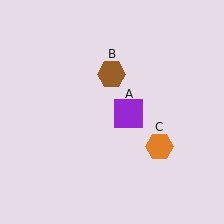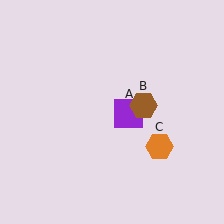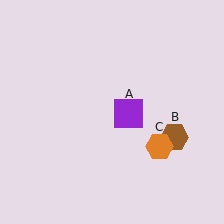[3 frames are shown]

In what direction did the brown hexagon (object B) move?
The brown hexagon (object B) moved down and to the right.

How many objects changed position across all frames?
1 object changed position: brown hexagon (object B).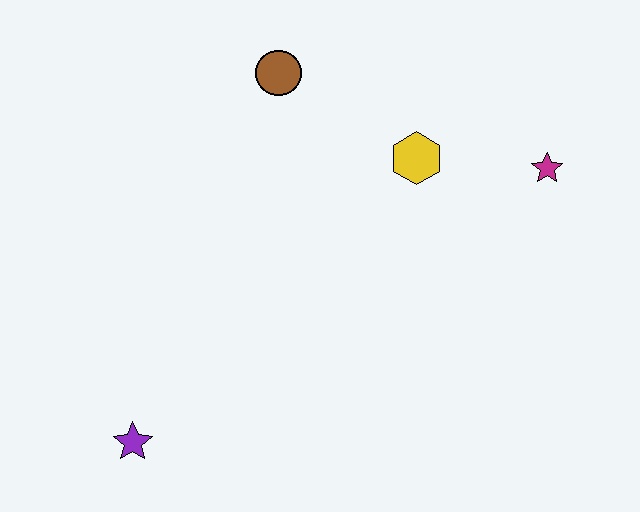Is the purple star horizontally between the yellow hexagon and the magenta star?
No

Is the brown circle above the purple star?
Yes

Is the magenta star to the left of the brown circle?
No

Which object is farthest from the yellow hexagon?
The purple star is farthest from the yellow hexagon.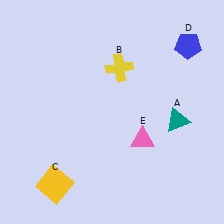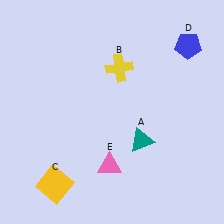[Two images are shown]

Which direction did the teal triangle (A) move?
The teal triangle (A) moved left.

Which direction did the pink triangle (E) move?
The pink triangle (E) moved left.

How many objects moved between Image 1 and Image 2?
2 objects moved between the two images.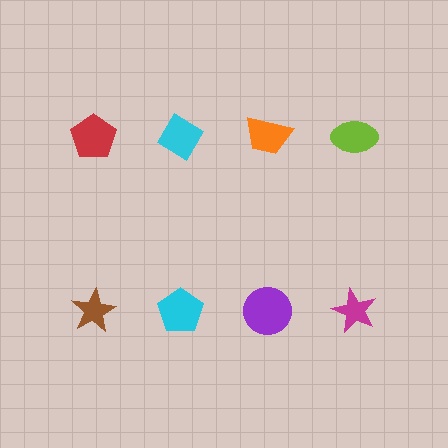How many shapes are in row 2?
4 shapes.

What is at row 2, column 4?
A magenta star.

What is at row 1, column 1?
A red pentagon.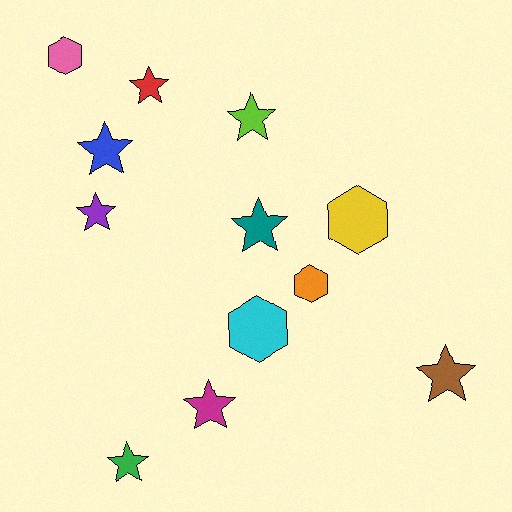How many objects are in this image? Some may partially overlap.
There are 12 objects.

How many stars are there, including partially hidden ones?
There are 8 stars.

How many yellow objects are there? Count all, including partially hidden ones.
There is 1 yellow object.